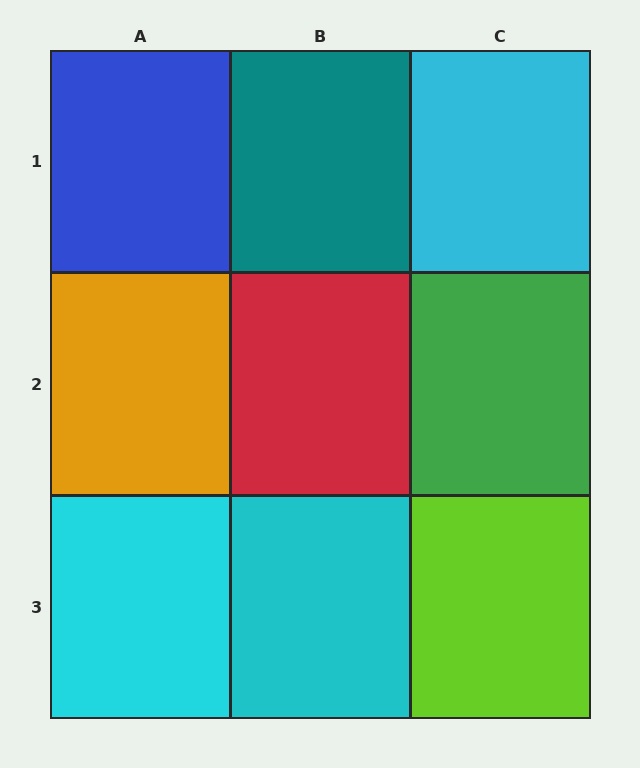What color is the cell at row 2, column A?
Orange.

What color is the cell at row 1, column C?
Cyan.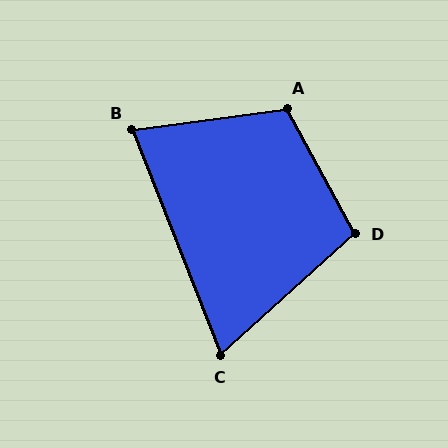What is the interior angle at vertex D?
Approximately 104 degrees (obtuse).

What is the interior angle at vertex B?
Approximately 76 degrees (acute).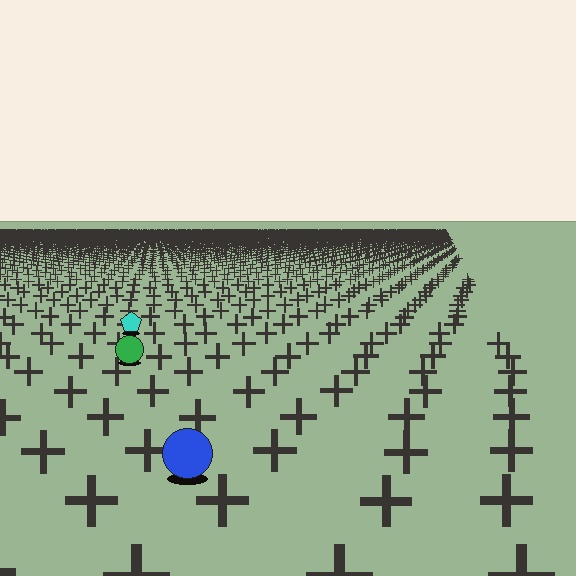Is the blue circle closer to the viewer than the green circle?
Yes. The blue circle is closer — you can tell from the texture gradient: the ground texture is coarser near it.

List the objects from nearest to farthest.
From nearest to farthest: the blue circle, the green circle, the cyan pentagon.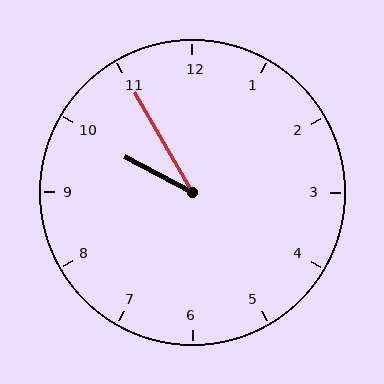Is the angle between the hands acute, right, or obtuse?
It is acute.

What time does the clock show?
9:55.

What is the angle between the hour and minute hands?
Approximately 32 degrees.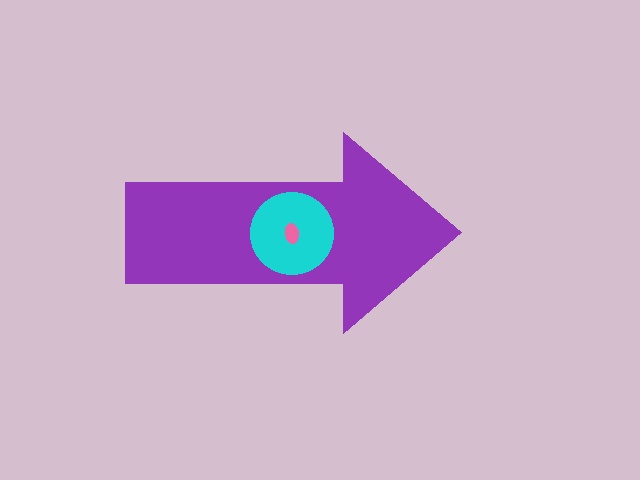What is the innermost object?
The pink ellipse.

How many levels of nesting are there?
3.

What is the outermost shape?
The purple arrow.